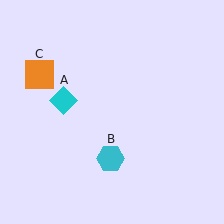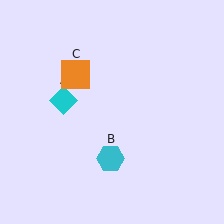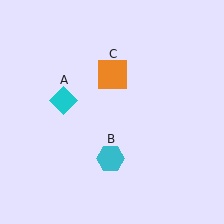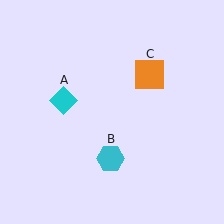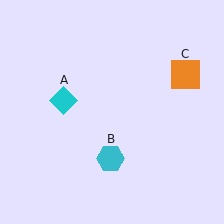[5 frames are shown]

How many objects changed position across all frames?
1 object changed position: orange square (object C).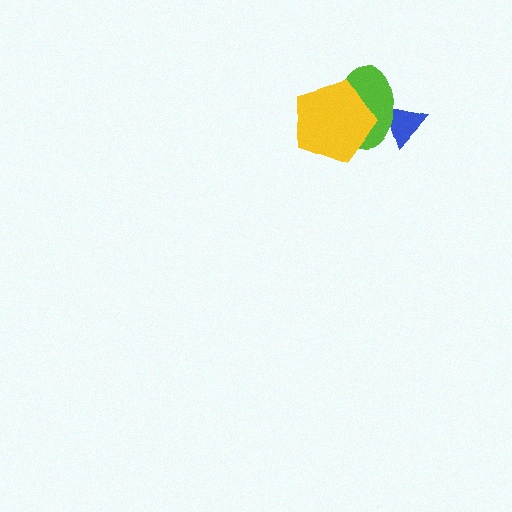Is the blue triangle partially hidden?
Yes, it is partially covered by another shape.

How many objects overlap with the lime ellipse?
2 objects overlap with the lime ellipse.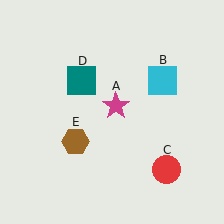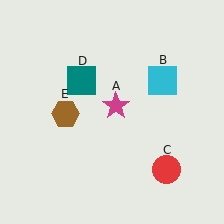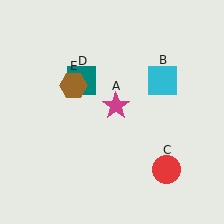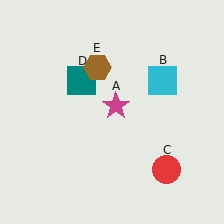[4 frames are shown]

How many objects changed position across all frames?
1 object changed position: brown hexagon (object E).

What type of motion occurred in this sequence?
The brown hexagon (object E) rotated clockwise around the center of the scene.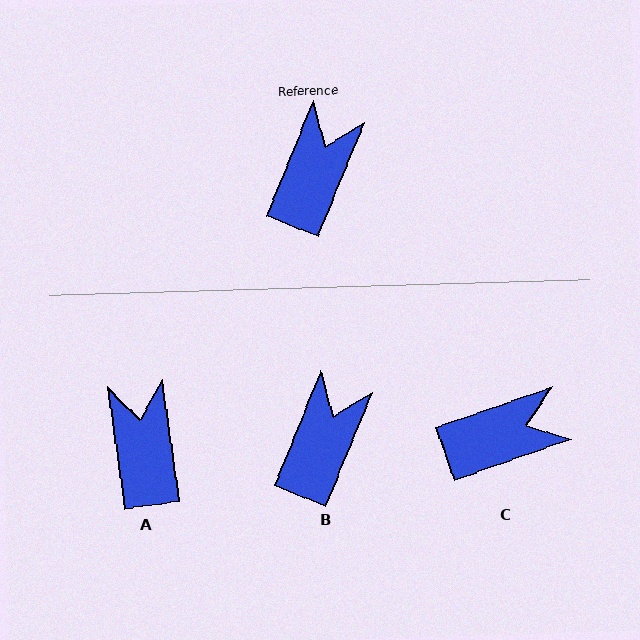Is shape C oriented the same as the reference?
No, it is off by about 49 degrees.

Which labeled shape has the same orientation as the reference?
B.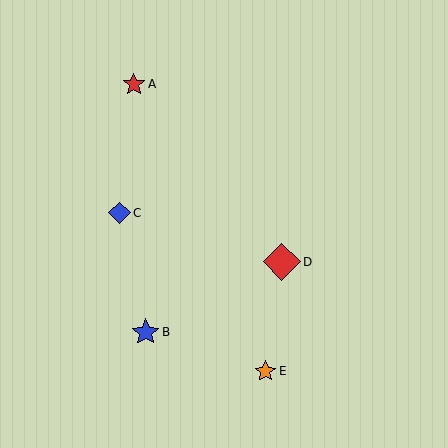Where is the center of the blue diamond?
The center of the blue diamond is at (119, 213).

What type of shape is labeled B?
Shape B is a blue star.